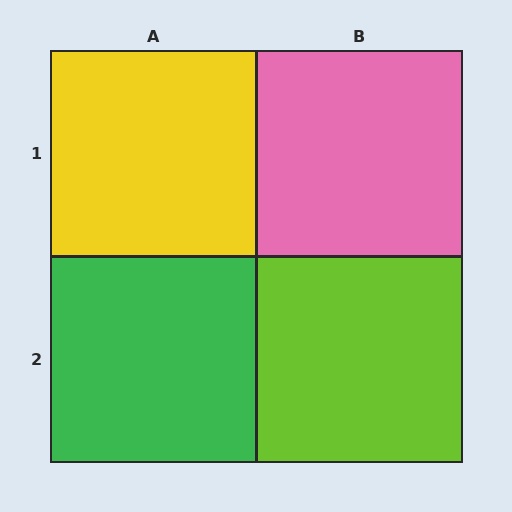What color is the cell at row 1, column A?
Yellow.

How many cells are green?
1 cell is green.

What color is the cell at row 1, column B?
Pink.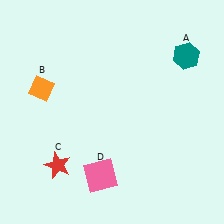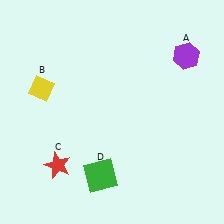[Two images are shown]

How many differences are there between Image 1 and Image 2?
There are 3 differences between the two images.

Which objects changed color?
A changed from teal to purple. B changed from orange to yellow. D changed from pink to green.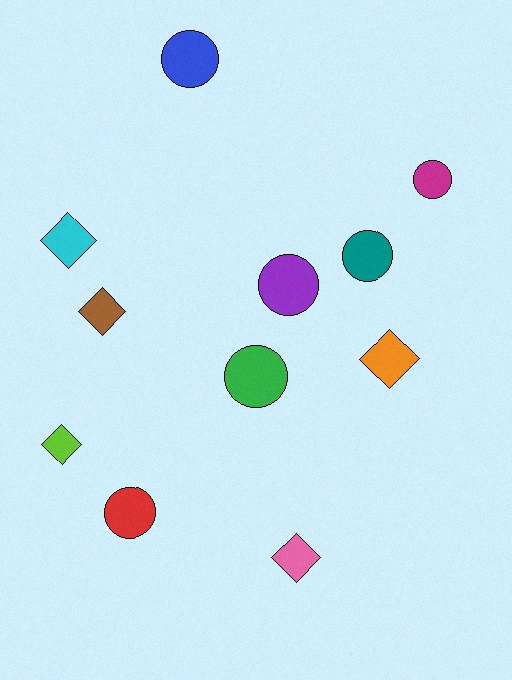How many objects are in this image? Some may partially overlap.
There are 11 objects.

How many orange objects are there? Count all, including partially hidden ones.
There is 1 orange object.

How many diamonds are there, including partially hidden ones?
There are 5 diamonds.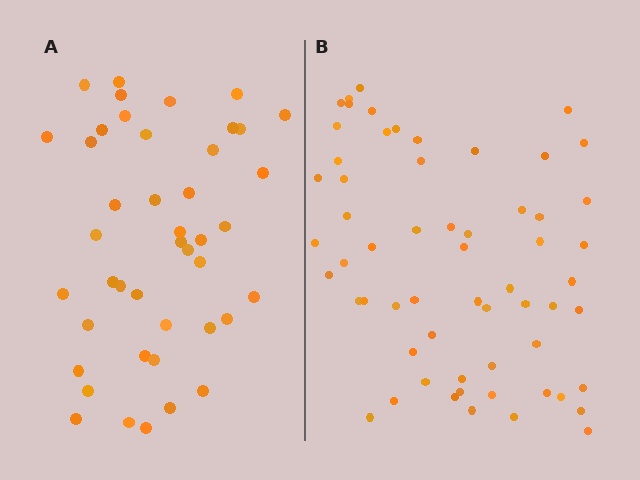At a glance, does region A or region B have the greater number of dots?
Region B (the right region) has more dots.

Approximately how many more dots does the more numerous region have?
Region B has approximately 15 more dots than region A.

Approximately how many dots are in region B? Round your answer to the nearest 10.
About 60 dots.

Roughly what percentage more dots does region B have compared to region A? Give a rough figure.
About 40% more.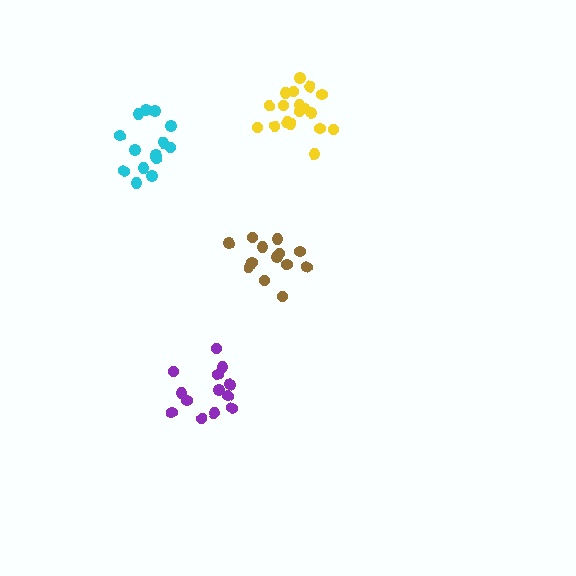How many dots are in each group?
Group 1: 13 dots, Group 2: 18 dots, Group 3: 13 dots, Group 4: 14 dots (58 total).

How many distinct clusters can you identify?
There are 4 distinct clusters.